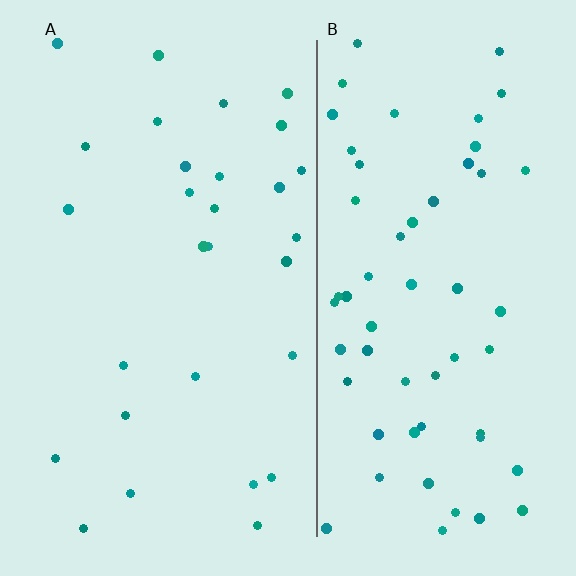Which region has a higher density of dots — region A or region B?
B (the right).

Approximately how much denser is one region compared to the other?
Approximately 2.0× — region B over region A.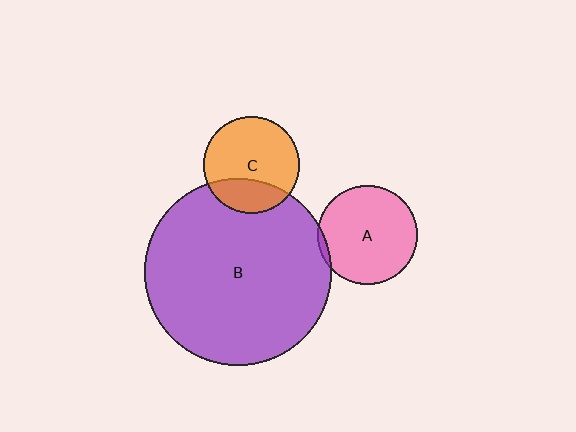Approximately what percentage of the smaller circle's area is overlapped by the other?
Approximately 5%.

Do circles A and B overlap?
Yes.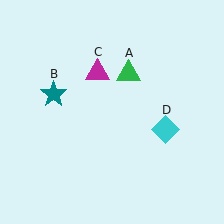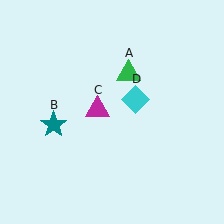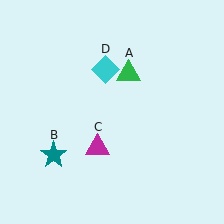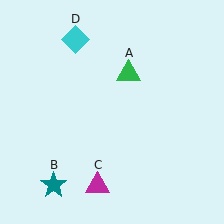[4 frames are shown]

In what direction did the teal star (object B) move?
The teal star (object B) moved down.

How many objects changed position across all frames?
3 objects changed position: teal star (object B), magenta triangle (object C), cyan diamond (object D).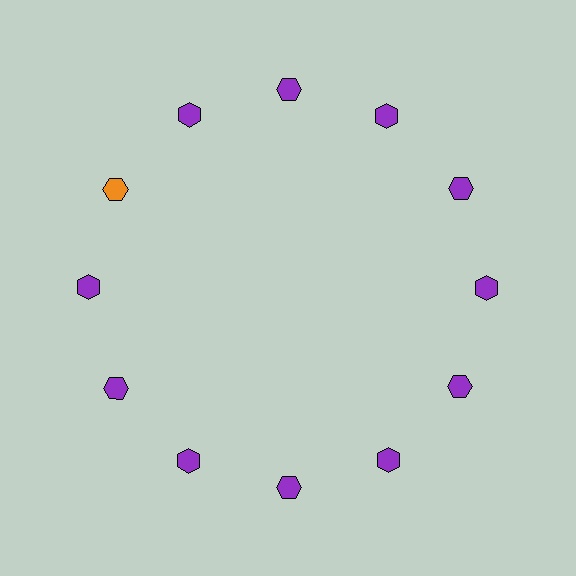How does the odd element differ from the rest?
It has a different color: orange instead of purple.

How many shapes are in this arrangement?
There are 12 shapes arranged in a ring pattern.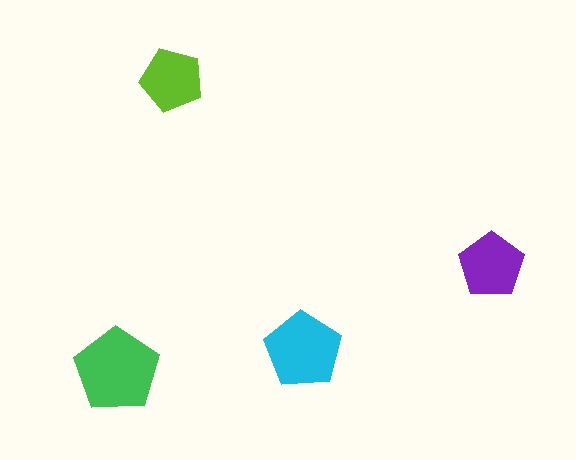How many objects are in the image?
There are 4 objects in the image.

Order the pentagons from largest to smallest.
the green one, the cyan one, the purple one, the lime one.